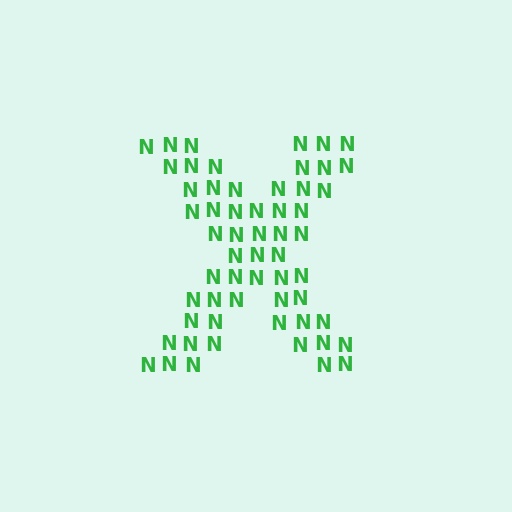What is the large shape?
The large shape is the letter X.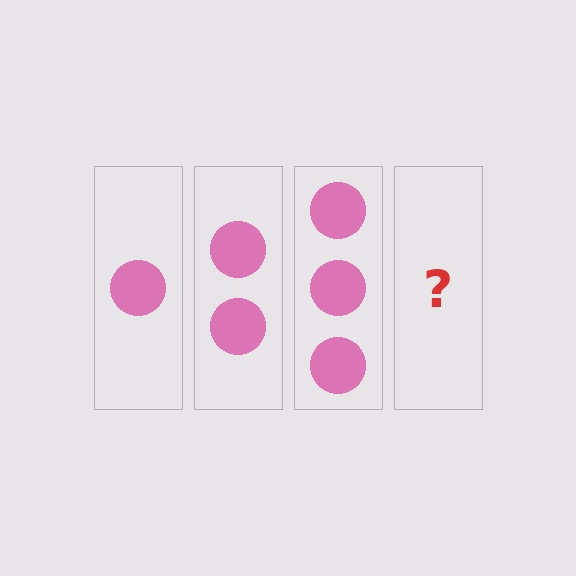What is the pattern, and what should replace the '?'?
The pattern is that each step adds one more circle. The '?' should be 4 circles.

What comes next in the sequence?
The next element should be 4 circles.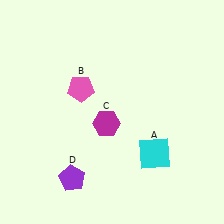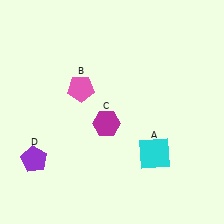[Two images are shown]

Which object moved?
The purple pentagon (D) moved left.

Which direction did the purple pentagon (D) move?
The purple pentagon (D) moved left.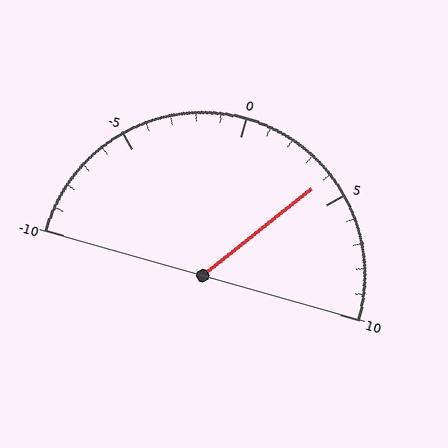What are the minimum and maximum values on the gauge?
The gauge ranges from -10 to 10.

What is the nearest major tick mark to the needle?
The nearest major tick mark is 5.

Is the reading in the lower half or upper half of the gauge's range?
The reading is in the upper half of the range (-10 to 10).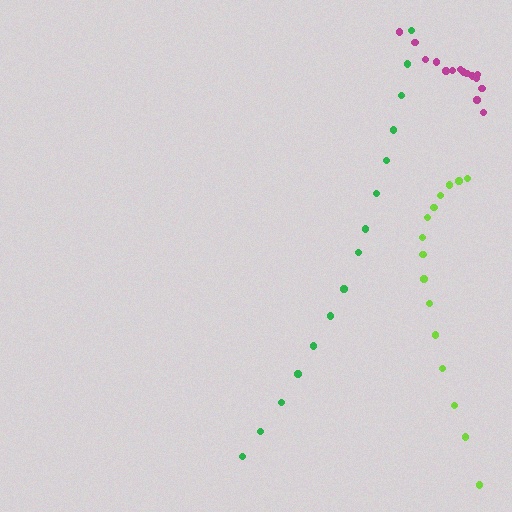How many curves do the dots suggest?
There are 3 distinct paths.